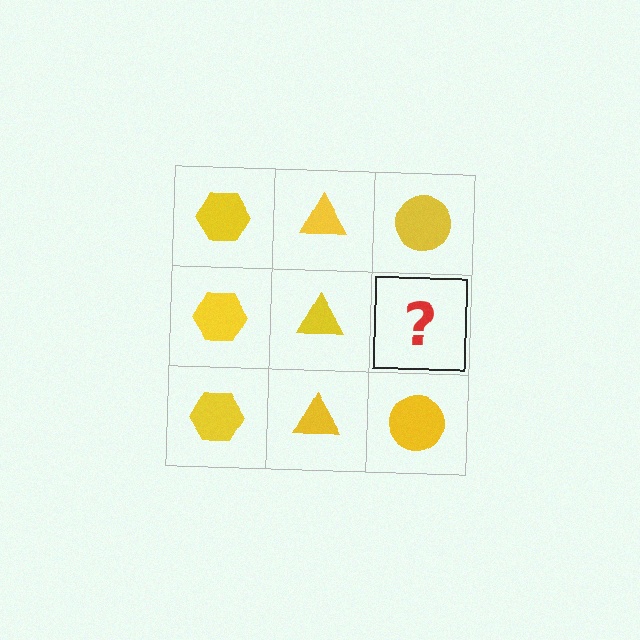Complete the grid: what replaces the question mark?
The question mark should be replaced with a yellow circle.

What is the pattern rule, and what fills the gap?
The rule is that each column has a consistent shape. The gap should be filled with a yellow circle.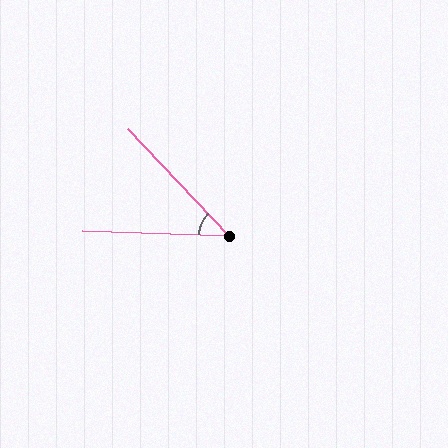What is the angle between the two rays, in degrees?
Approximately 45 degrees.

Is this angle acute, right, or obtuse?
It is acute.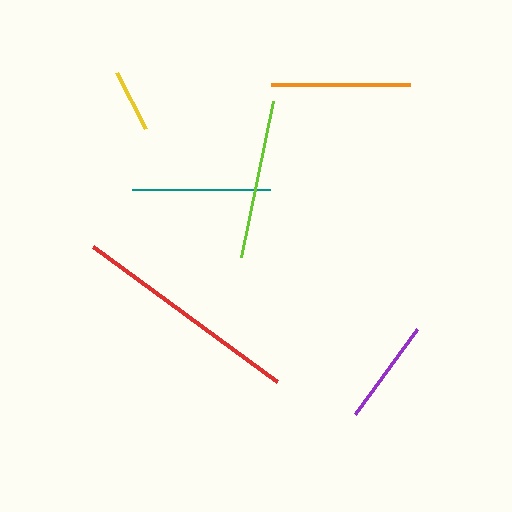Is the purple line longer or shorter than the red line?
The red line is longer than the purple line.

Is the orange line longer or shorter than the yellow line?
The orange line is longer than the yellow line.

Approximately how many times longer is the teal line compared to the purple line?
The teal line is approximately 1.3 times the length of the purple line.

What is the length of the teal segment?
The teal segment is approximately 138 pixels long.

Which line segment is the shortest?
The yellow line is the shortest at approximately 63 pixels.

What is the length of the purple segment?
The purple segment is approximately 105 pixels long.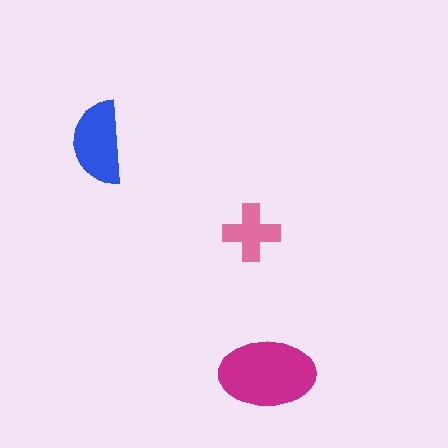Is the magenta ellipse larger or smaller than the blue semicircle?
Larger.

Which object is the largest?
The magenta ellipse.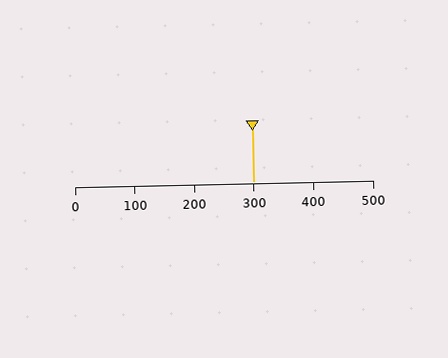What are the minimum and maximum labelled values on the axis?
The axis runs from 0 to 500.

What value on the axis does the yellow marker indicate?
The marker indicates approximately 300.